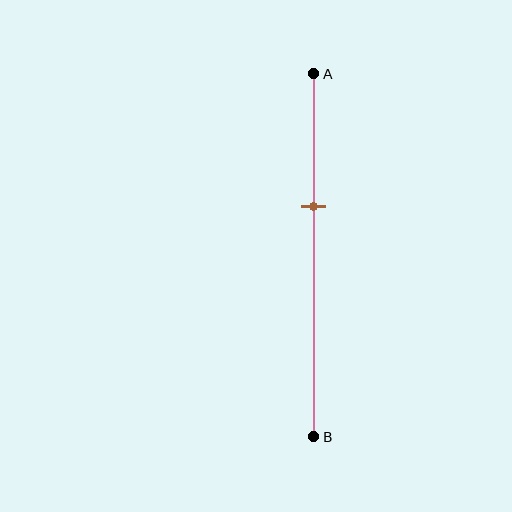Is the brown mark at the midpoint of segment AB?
No, the mark is at about 35% from A, not at the 50% midpoint.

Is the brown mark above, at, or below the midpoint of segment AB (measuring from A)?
The brown mark is above the midpoint of segment AB.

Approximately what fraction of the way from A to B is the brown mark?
The brown mark is approximately 35% of the way from A to B.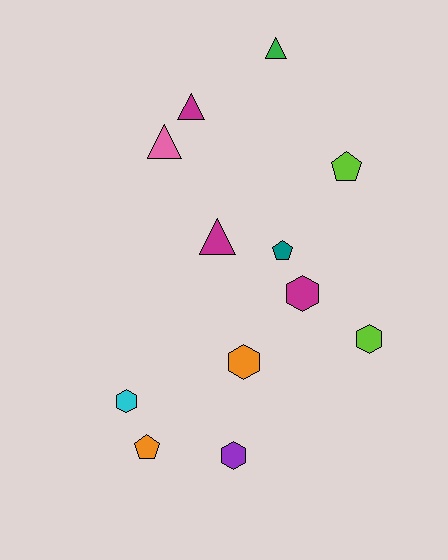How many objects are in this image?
There are 12 objects.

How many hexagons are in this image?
There are 5 hexagons.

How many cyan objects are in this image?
There is 1 cyan object.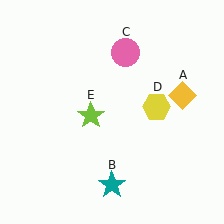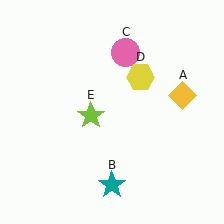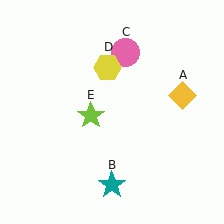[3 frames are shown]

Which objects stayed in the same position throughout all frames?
Yellow diamond (object A) and teal star (object B) and pink circle (object C) and lime star (object E) remained stationary.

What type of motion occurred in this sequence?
The yellow hexagon (object D) rotated counterclockwise around the center of the scene.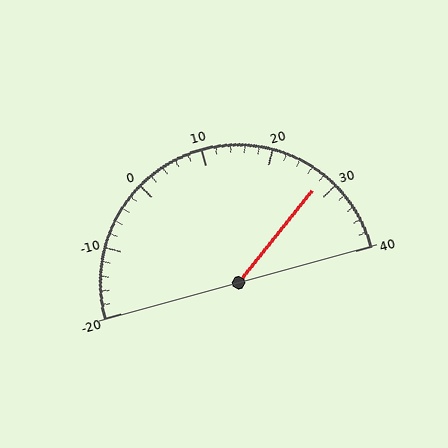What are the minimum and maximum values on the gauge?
The gauge ranges from -20 to 40.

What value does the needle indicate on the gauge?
The needle indicates approximately 28.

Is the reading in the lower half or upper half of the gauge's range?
The reading is in the upper half of the range (-20 to 40).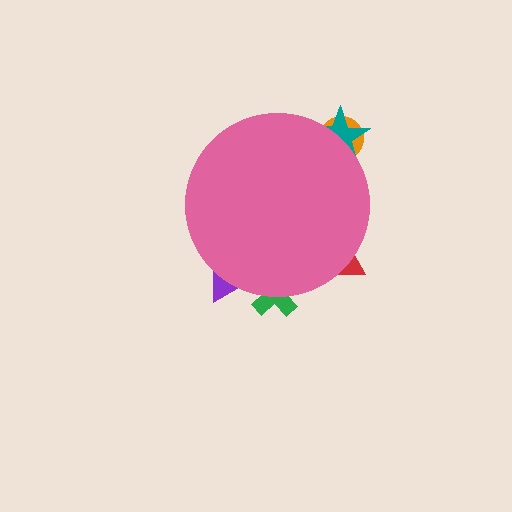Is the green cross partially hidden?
Yes, the green cross is partially hidden behind the pink circle.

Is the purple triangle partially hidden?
Yes, the purple triangle is partially hidden behind the pink circle.